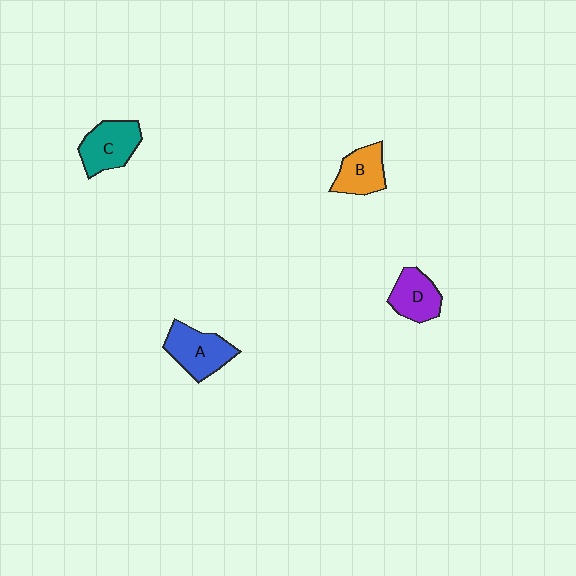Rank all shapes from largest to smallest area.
From largest to smallest: A (blue), C (teal), D (purple), B (orange).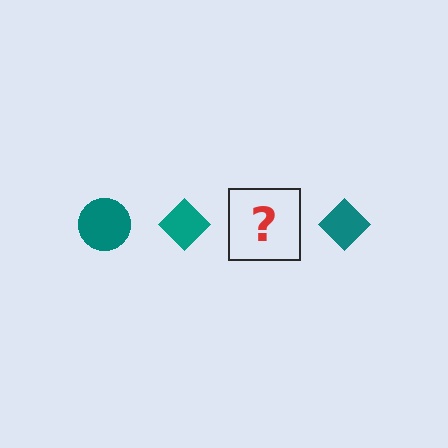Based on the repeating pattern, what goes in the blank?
The blank should be a teal circle.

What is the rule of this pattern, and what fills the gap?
The rule is that the pattern cycles through circle, diamond shapes in teal. The gap should be filled with a teal circle.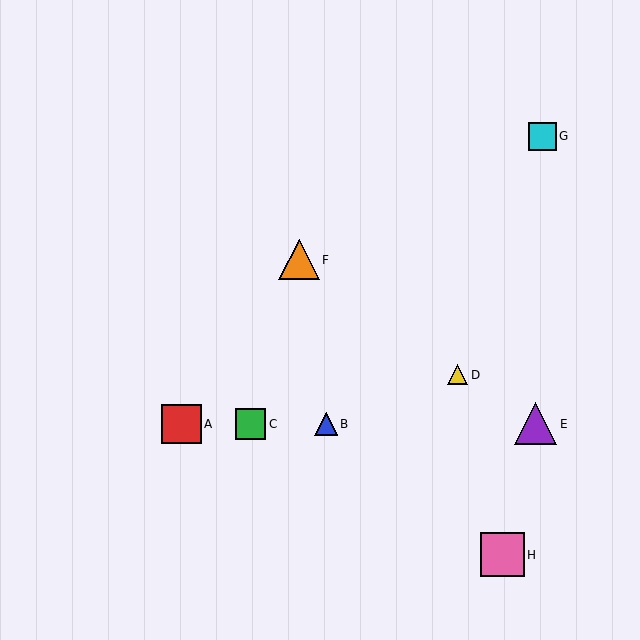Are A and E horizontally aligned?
Yes, both are at y≈424.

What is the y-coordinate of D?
Object D is at y≈375.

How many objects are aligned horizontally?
4 objects (A, B, C, E) are aligned horizontally.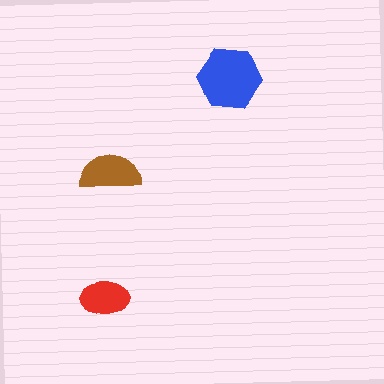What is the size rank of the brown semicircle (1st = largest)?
2nd.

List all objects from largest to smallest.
The blue hexagon, the brown semicircle, the red ellipse.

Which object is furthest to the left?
The red ellipse is leftmost.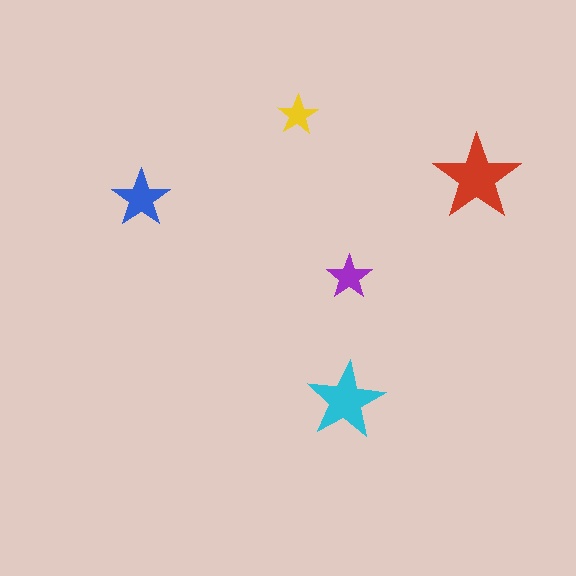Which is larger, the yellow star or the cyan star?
The cyan one.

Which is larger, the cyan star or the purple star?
The cyan one.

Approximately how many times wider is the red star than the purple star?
About 2 times wider.